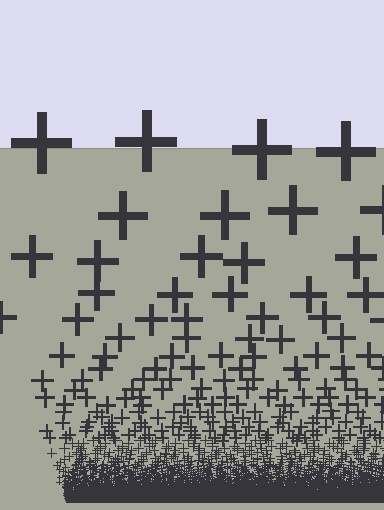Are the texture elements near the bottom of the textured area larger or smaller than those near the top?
Smaller. The gradient is inverted — elements near the bottom are smaller and denser.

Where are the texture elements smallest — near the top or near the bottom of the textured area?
Near the bottom.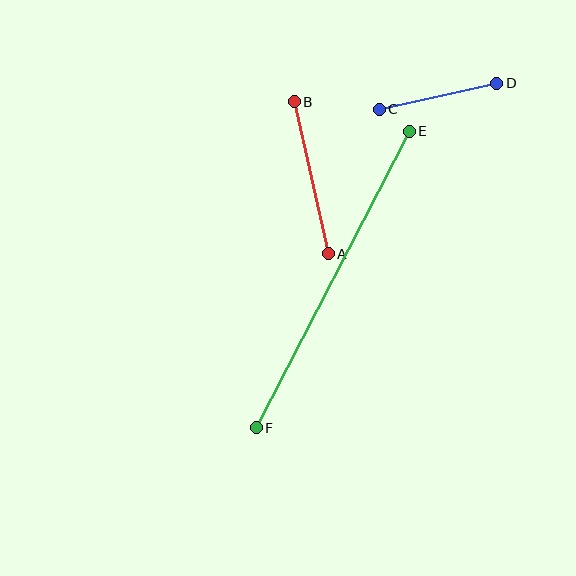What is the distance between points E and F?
The distance is approximately 334 pixels.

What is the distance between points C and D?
The distance is approximately 120 pixels.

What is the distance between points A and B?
The distance is approximately 155 pixels.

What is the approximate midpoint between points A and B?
The midpoint is at approximately (311, 178) pixels.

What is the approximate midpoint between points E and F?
The midpoint is at approximately (333, 280) pixels.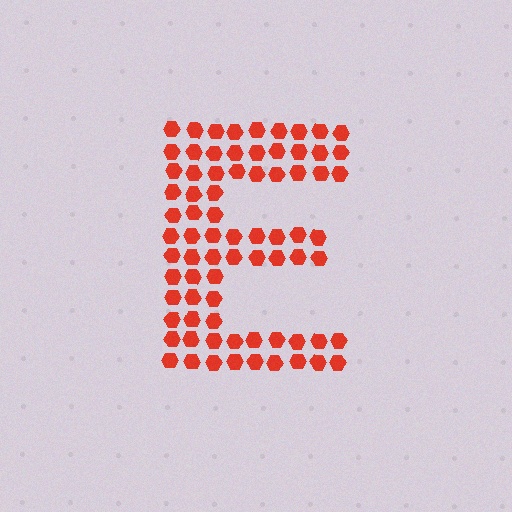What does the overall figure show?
The overall figure shows the letter E.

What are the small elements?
The small elements are hexagons.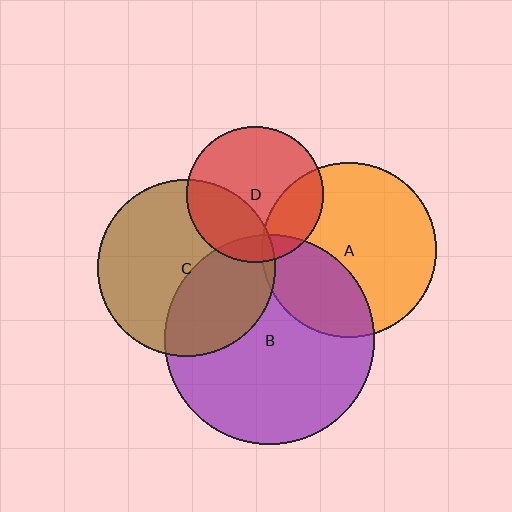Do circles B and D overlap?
Yes.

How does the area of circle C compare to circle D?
Approximately 1.7 times.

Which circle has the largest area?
Circle B (purple).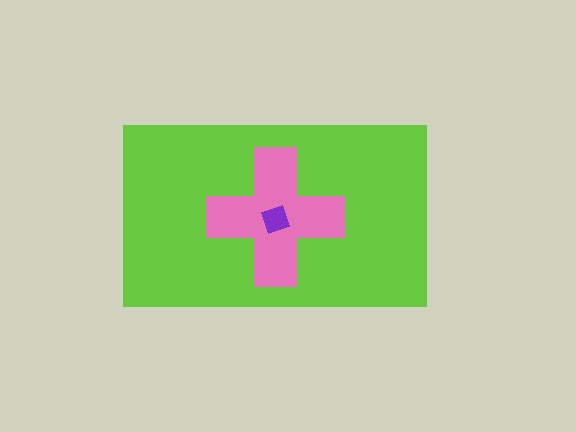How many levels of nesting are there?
3.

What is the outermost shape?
The lime rectangle.